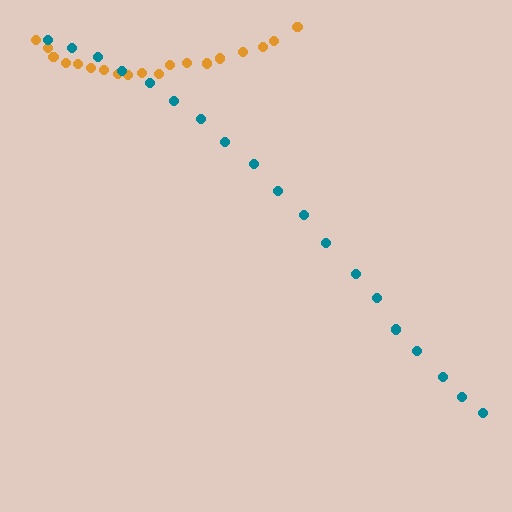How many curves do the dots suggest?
There are 2 distinct paths.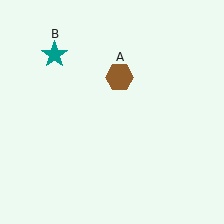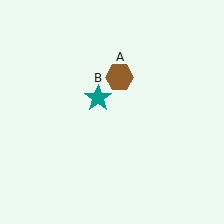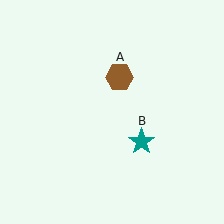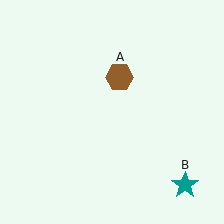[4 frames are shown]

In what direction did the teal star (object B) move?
The teal star (object B) moved down and to the right.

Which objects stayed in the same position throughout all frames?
Brown hexagon (object A) remained stationary.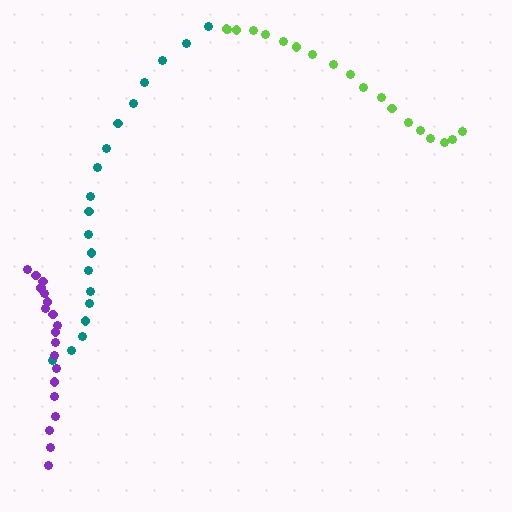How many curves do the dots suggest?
There are 3 distinct paths.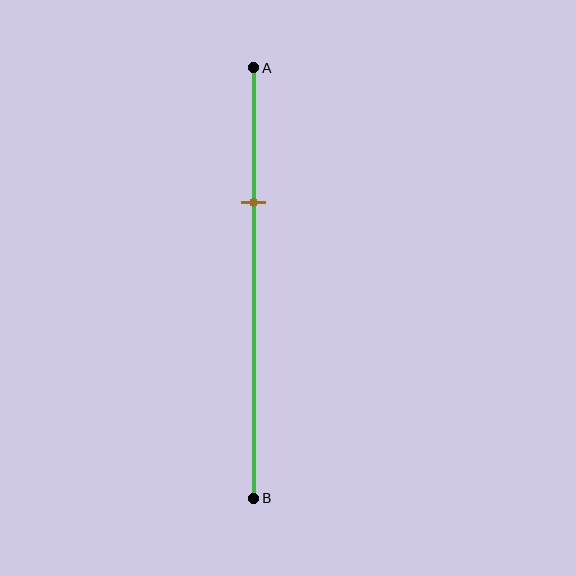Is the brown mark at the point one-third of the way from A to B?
Yes, the mark is approximately at the one-third point.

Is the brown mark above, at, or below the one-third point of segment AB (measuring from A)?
The brown mark is approximately at the one-third point of segment AB.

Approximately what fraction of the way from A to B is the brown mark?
The brown mark is approximately 30% of the way from A to B.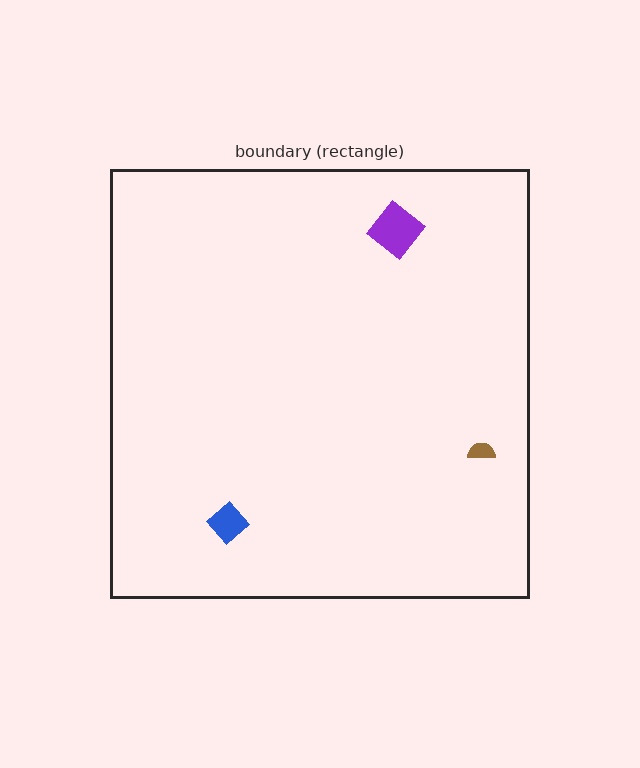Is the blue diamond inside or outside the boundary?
Inside.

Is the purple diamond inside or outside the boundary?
Inside.